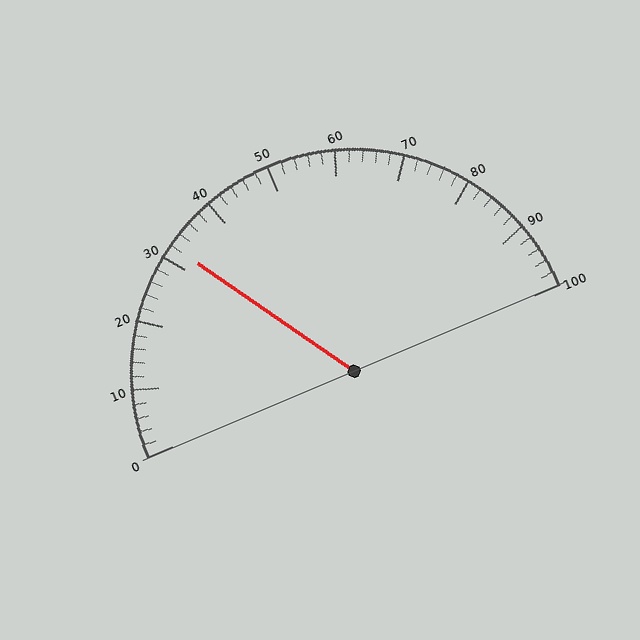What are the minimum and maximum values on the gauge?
The gauge ranges from 0 to 100.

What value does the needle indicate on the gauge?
The needle indicates approximately 32.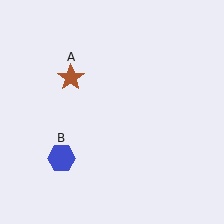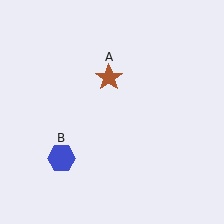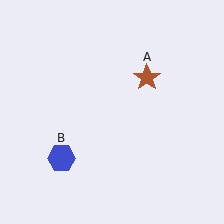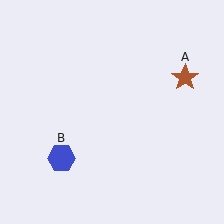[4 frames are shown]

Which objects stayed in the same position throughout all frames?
Blue hexagon (object B) remained stationary.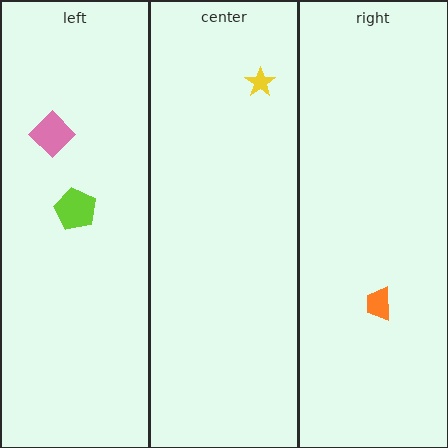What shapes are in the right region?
The orange trapezoid.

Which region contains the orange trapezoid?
The right region.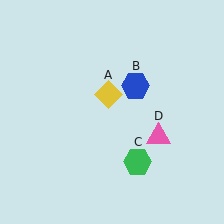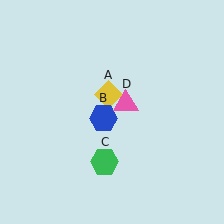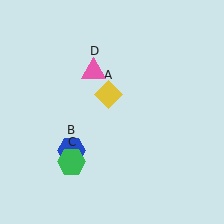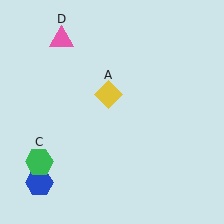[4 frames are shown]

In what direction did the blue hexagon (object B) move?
The blue hexagon (object B) moved down and to the left.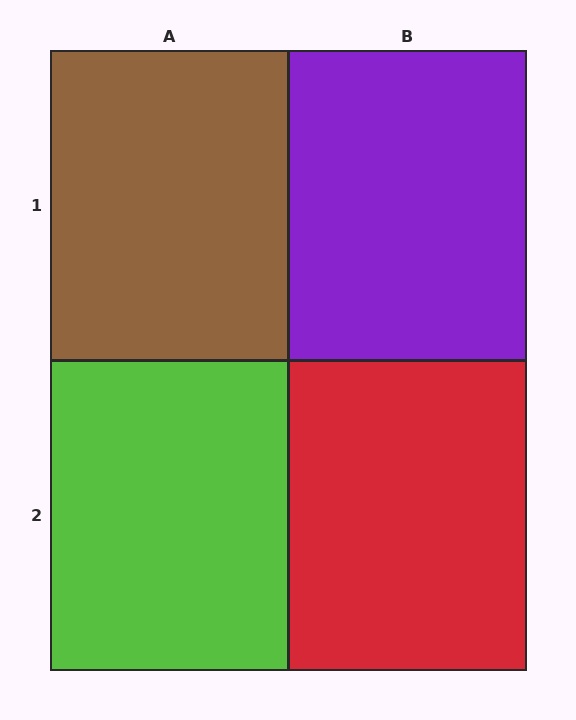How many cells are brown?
1 cell is brown.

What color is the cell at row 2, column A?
Lime.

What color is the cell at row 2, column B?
Red.